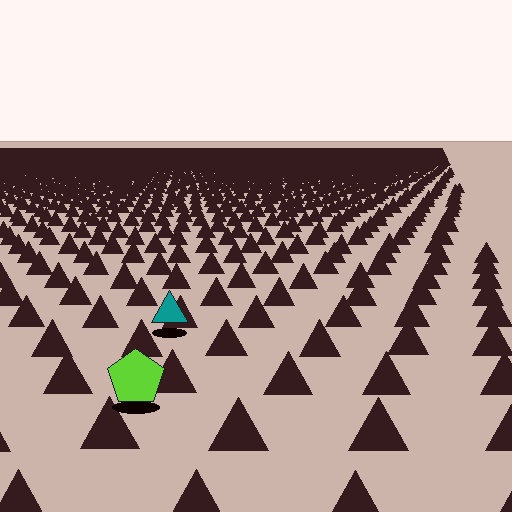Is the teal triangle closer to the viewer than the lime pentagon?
No. The lime pentagon is closer — you can tell from the texture gradient: the ground texture is coarser near it.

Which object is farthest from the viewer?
The teal triangle is farthest from the viewer. It appears smaller and the ground texture around it is denser.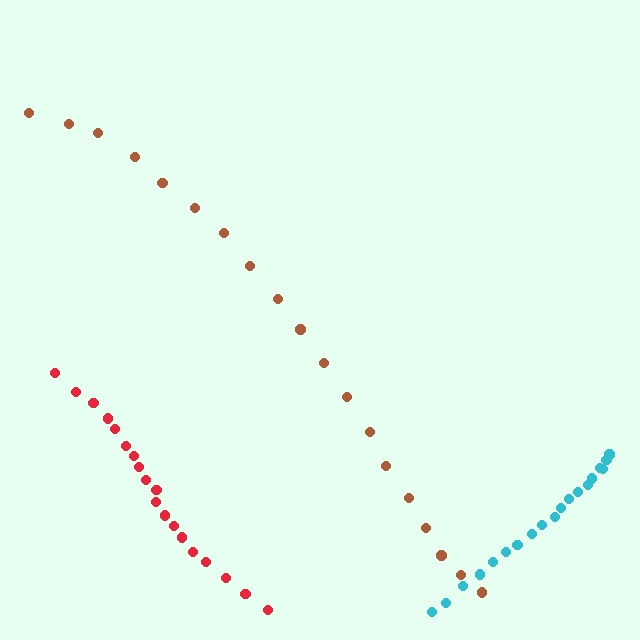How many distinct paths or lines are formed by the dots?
There are 3 distinct paths.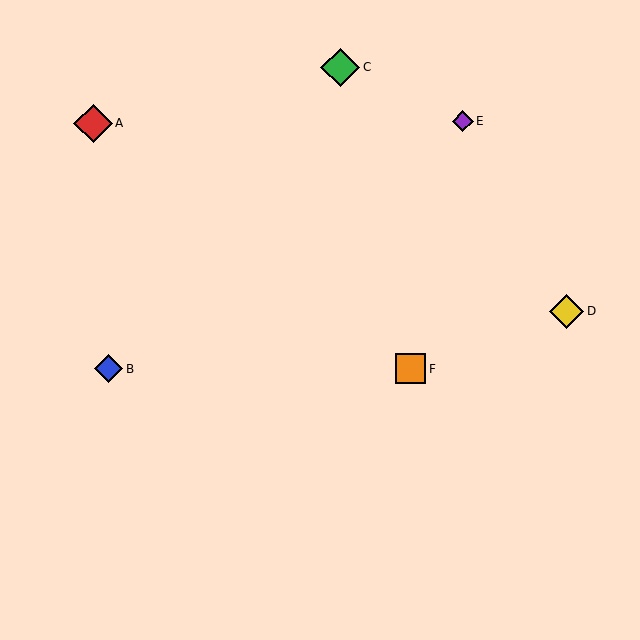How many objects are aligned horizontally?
2 objects (B, F) are aligned horizontally.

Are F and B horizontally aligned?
Yes, both are at y≈369.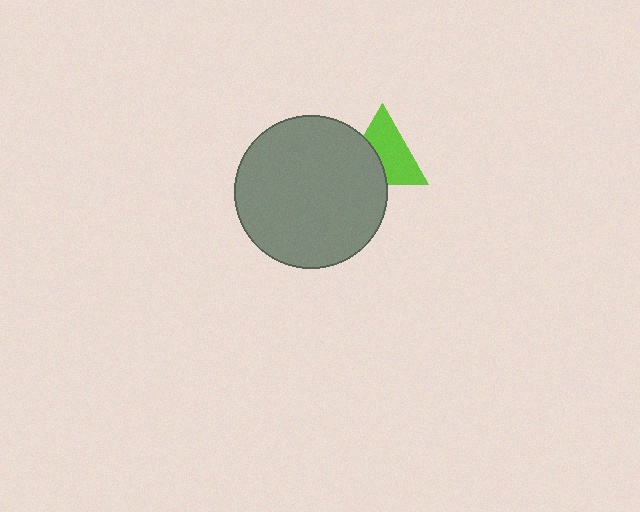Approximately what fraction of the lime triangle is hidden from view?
Roughly 38% of the lime triangle is hidden behind the gray circle.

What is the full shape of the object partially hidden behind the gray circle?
The partially hidden object is a lime triangle.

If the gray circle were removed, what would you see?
You would see the complete lime triangle.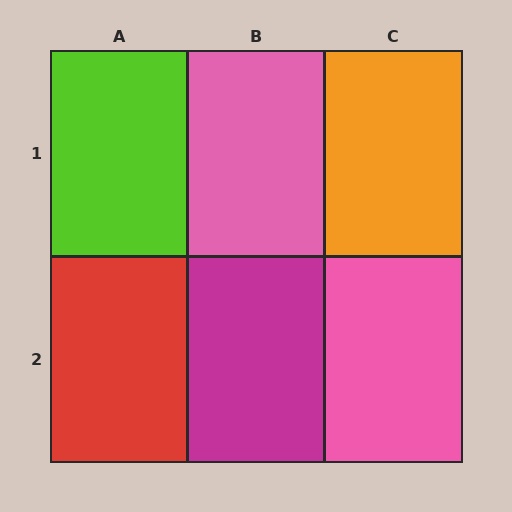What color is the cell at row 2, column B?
Magenta.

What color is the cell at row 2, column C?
Pink.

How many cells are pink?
2 cells are pink.